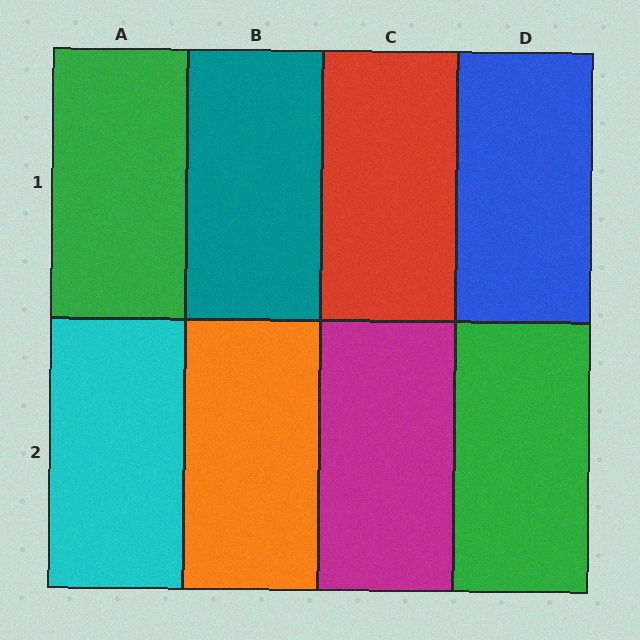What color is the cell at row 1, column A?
Green.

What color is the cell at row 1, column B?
Teal.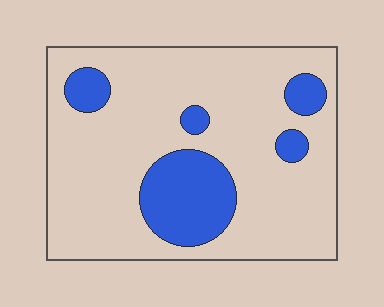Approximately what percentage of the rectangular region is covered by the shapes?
Approximately 20%.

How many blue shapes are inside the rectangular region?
5.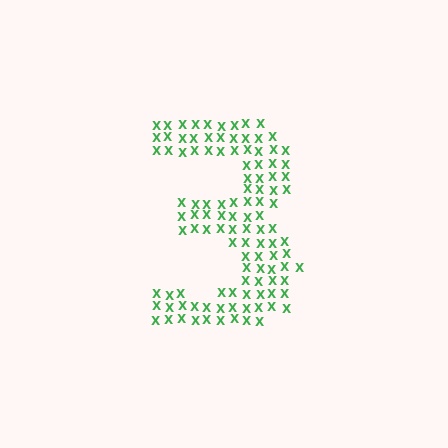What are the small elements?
The small elements are letter X's.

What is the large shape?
The large shape is the digit 3.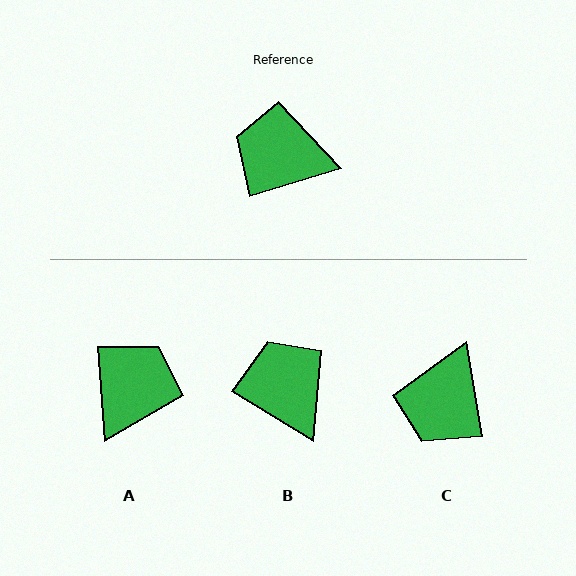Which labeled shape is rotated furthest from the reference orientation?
A, about 102 degrees away.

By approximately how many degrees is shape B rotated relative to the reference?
Approximately 49 degrees clockwise.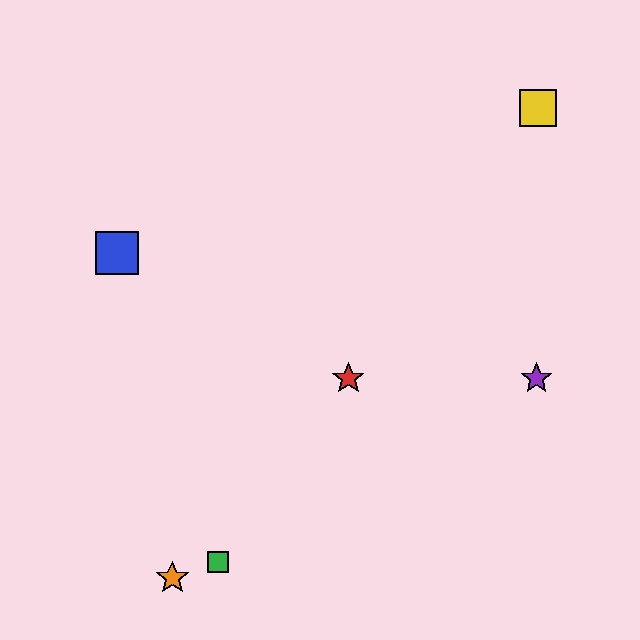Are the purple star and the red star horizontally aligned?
Yes, both are at y≈378.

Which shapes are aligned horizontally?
The red star, the purple star are aligned horizontally.